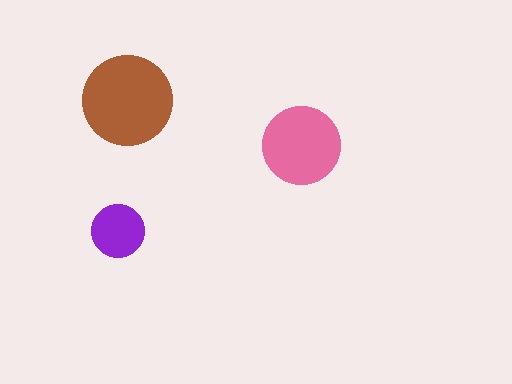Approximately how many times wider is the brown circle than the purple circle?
About 1.5 times wider.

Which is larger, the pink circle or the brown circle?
The brown one.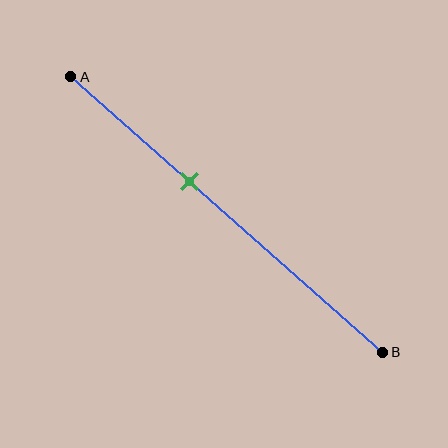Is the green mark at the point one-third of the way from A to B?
No, the mark is at about 40% from A, not at the 33% one-third point.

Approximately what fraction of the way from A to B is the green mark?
The green mark is approximately 40% of the way from A to B.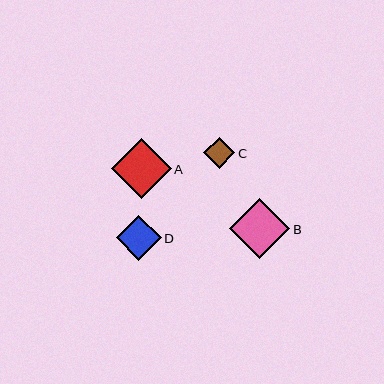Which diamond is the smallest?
Diamond C is the smallest with a size of approximately 31 pixels.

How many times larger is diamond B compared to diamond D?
Diamond B is approximately 1.3 times the size of diamond D.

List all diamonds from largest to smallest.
From largest to smallest: B, A, D, C.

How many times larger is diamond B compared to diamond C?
Diamond B is approximately 1.9 times the size of diamond C.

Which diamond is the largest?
Diamond B is the largest with a size of approximately 60 pixels.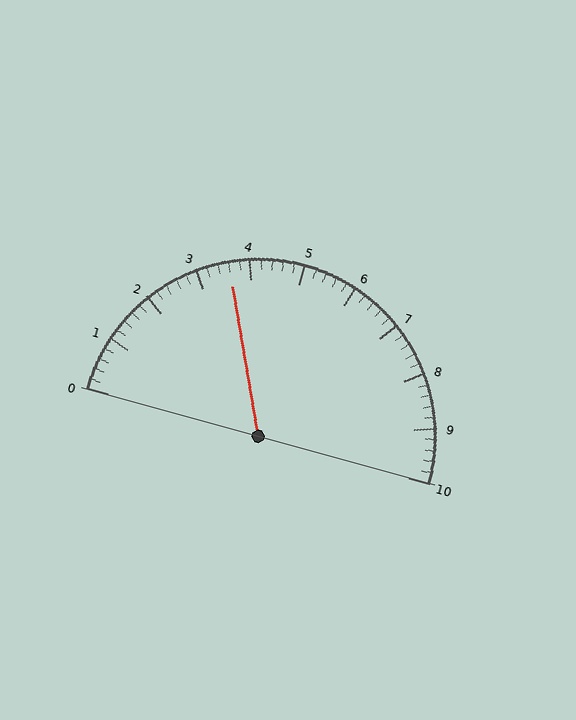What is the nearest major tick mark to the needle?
The nearest major tick mark is 4.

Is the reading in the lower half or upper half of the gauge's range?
The reading is in the lower half of the range (0 to 10).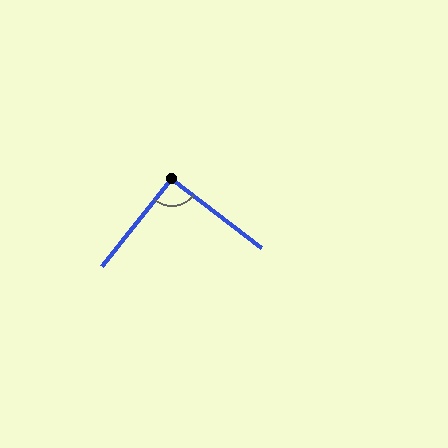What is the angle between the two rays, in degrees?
Approximately 92 degrees.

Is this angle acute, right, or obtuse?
It is approximately a right angle.